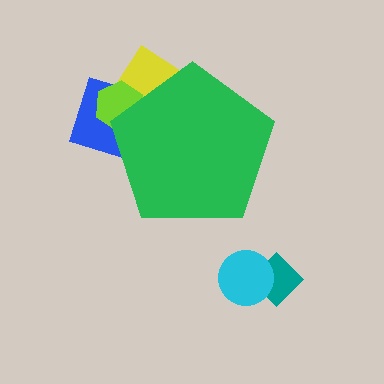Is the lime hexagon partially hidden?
Yes, the lime hexagon is partially hidden behind the green pentagon.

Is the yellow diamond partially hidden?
Yes, the yellow diamond is partially hidden behind the green pentagon.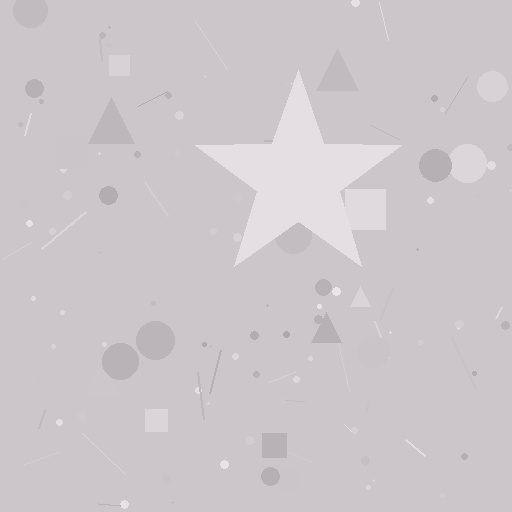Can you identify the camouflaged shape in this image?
The camouflaged shape is a star.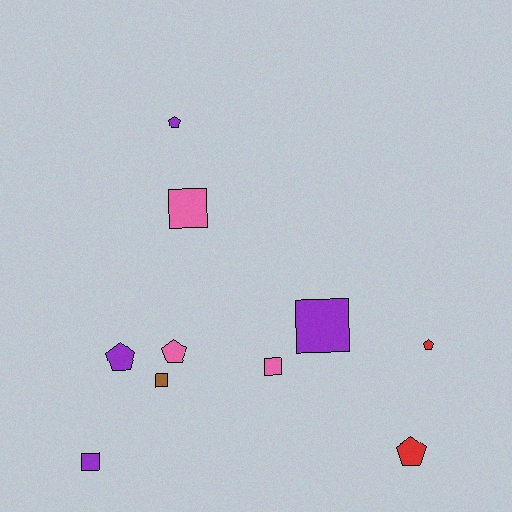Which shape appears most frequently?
Square, with 5 objects.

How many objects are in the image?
There are 10 objects.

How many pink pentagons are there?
There is 1 pink pentagon.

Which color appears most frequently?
Purple, with 4 objects.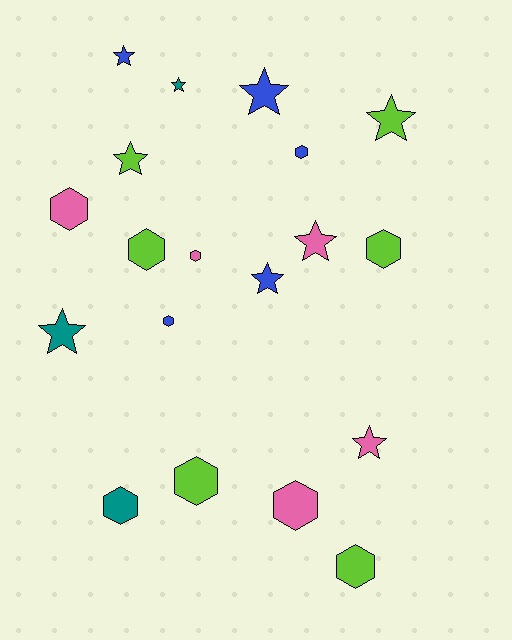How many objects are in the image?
There are 19 objects.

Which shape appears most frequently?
Hexagon, with 10 objects.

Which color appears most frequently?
Lime, with 6 objects.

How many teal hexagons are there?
There is 1 teal hexagon.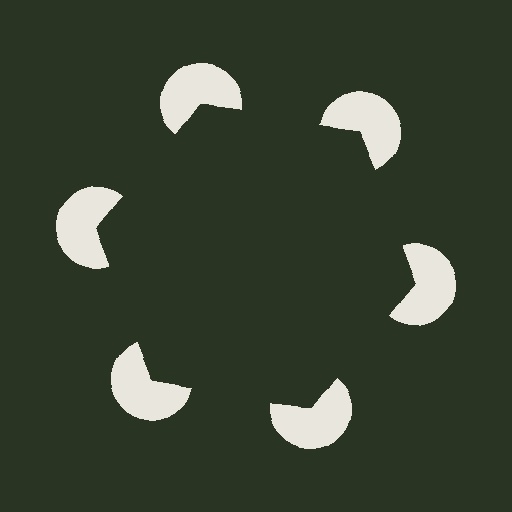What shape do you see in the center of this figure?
An illusory hexagon — its edges are inferred from the aligned wedge cuts in the pac-man discs, not physically drawn.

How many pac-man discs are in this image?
There are 6 — one at each vertex of the illusory hexagon.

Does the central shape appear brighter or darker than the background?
It typically appears slightly darker than the background, even though no actual brightness change is drawn.